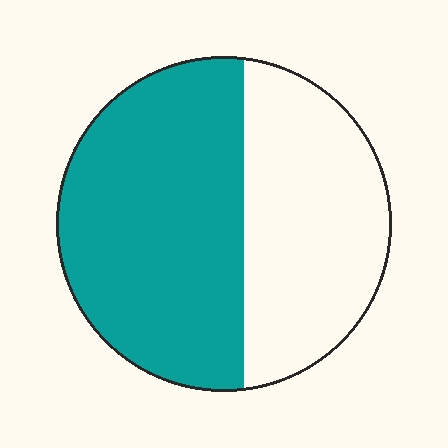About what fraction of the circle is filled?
About three fifths (3/5).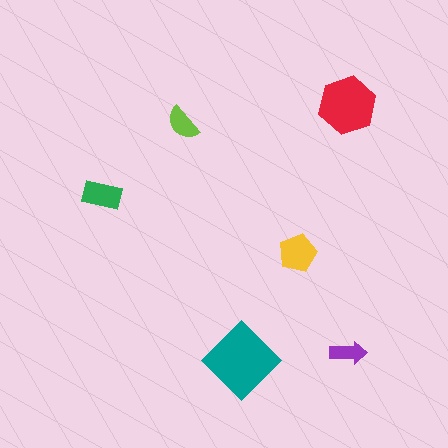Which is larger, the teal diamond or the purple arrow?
The teal diamond.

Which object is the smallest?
The purple arrow.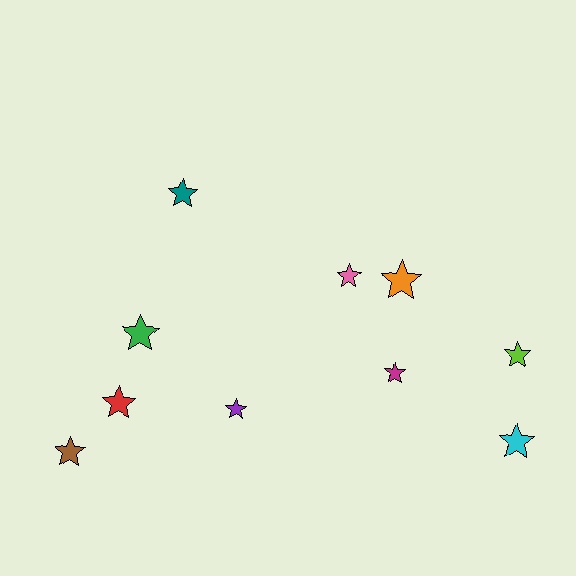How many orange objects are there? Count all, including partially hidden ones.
There is 1 orange object.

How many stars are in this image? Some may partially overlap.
There are 10 stars.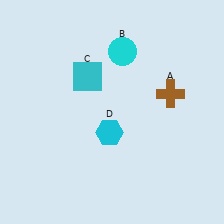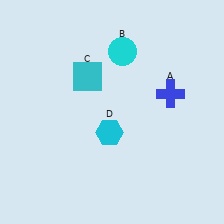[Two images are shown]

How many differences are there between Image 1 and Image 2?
There is 1 difference between the two images.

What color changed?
The cross (A) changed from brown in Image 1 to blue in Image 2.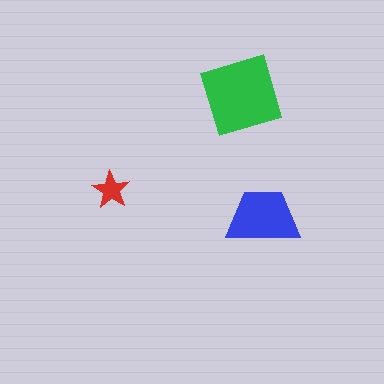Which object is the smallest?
The red star.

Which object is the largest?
The green square.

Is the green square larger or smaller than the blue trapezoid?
Larger.